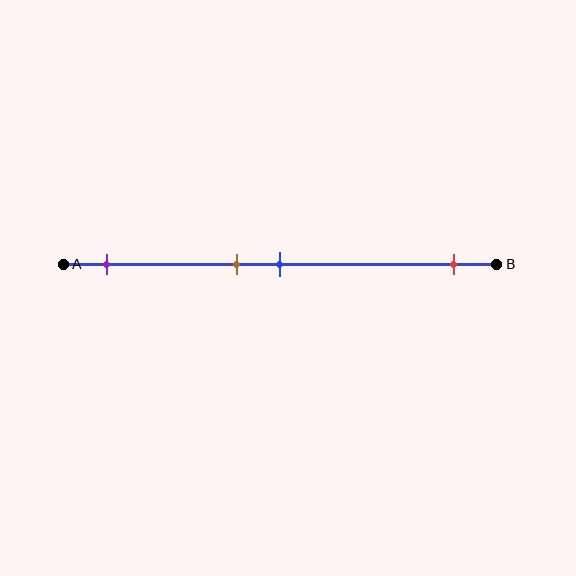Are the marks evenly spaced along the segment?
No, the marks are not evenly spaced.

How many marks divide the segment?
There are 4 marks dividing the segment.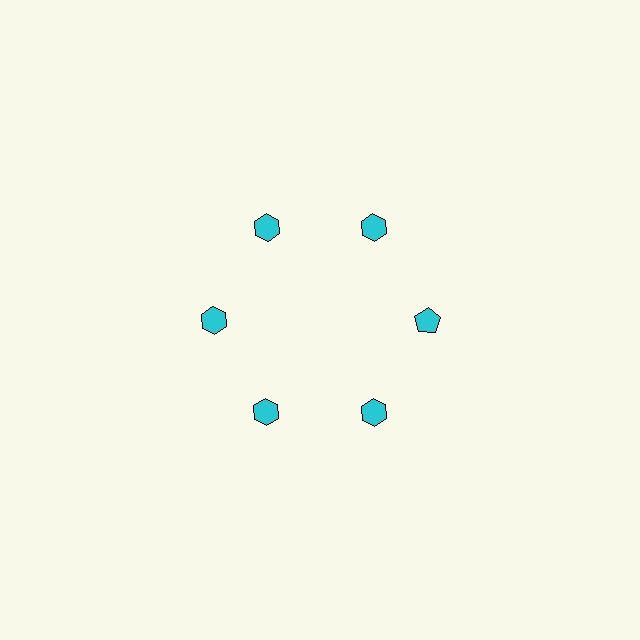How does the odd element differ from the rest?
It has a different shape: pentagon instead of hexagon.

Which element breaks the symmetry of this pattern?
The cyan pentagon at roughly the 3 o'clock position breaks the symmetry. All other shapes are cyan hexagons.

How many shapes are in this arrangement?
There are 6 shapes arranged in a ring pattern.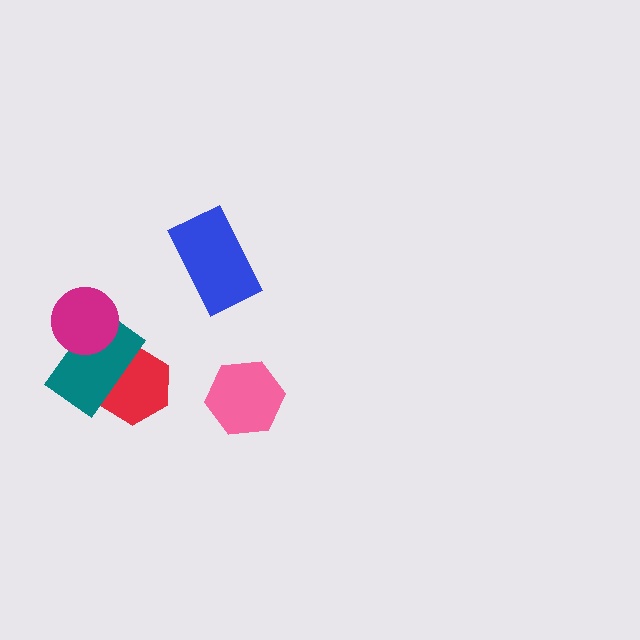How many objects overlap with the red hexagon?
1 object overlaps with the red hexagon.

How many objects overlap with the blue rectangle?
0 objects overlap with the blue rectangle.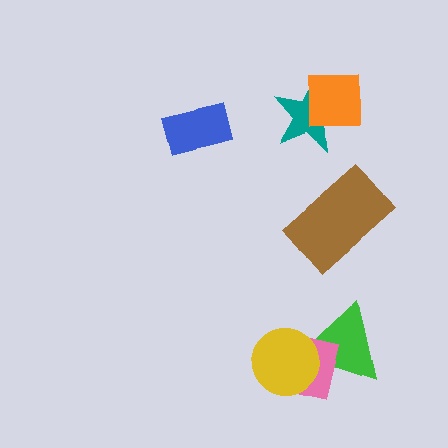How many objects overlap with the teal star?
1 object overlaps with the teal star.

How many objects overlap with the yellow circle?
2 objects overlap with the yellow circle.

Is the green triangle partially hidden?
Yes, it is partially covered by another shape.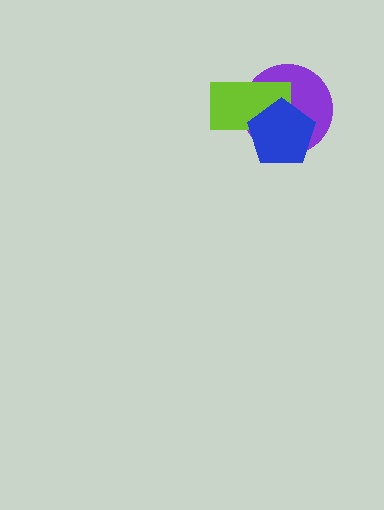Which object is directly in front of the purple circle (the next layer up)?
The lime rectangle is directly in front of the purple circle.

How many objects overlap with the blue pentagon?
2 objects overlap with the blue pentagon.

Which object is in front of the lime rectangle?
The blue pentagon is in front of the lime rectangle.